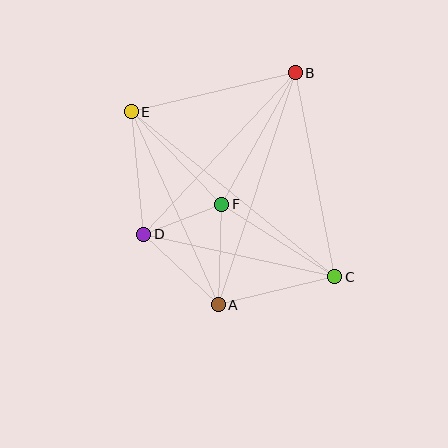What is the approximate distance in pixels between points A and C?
The distance between A and C is approximately 120 pixels.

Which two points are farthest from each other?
Points C and E are farthest from each other.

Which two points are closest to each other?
Points D and F are closest to each other.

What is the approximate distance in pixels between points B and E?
The distance between B and E is approximately 169 pixels.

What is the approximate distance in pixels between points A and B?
The distance between A and B is approximately 245 pixels.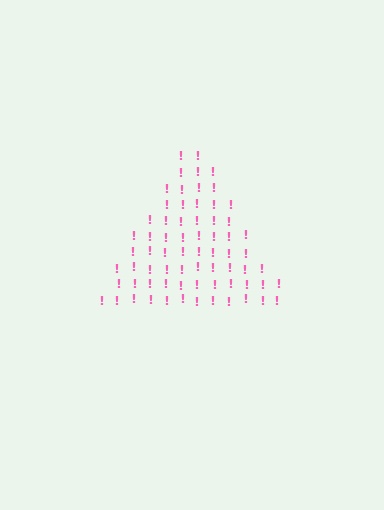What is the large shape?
The large shape is a triangle.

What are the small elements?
The small elements are exclamation marks.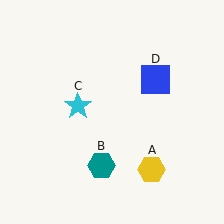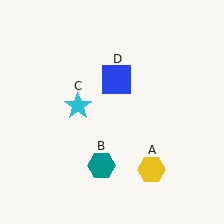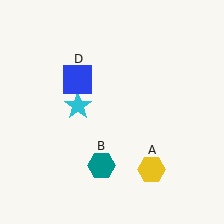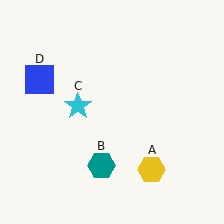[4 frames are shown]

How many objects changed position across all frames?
1 object changed position: blue square (object D).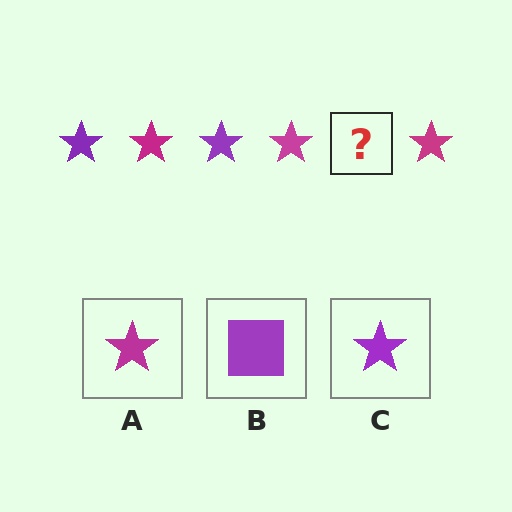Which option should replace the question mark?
Option C.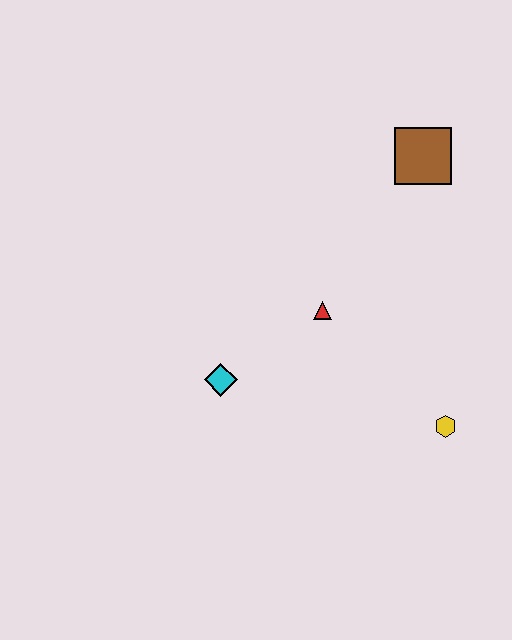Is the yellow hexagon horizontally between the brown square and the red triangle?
No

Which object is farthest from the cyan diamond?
The brown square is farthest from the cyan diamond.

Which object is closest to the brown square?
The red triangle is closest to the brown square.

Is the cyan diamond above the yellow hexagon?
Yes